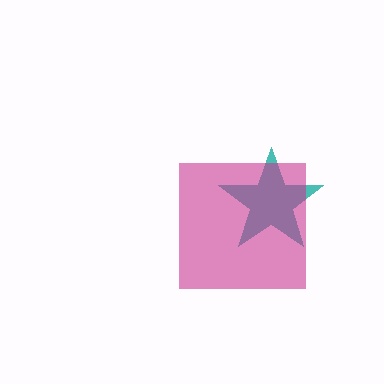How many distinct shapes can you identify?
There are 2 distinct shapes: a teal star, a magenta square.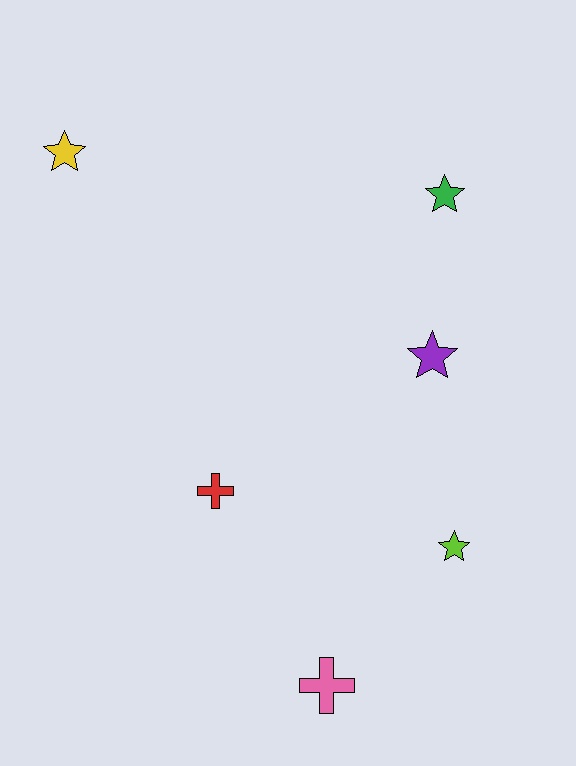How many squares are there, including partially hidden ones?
There are no squares.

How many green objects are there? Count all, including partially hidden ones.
There is 1 green object.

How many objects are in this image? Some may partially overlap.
There are 6 objects.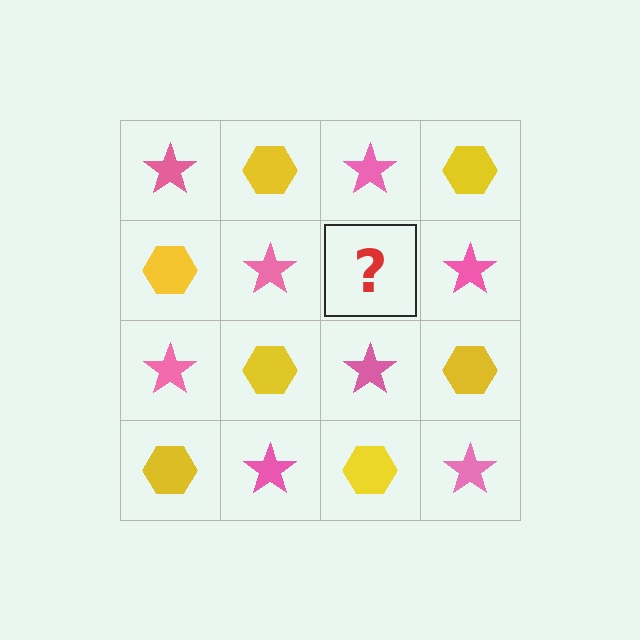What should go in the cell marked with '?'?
The missing cell should contain a yellow hexagon.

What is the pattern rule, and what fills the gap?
The rule is that it alternates pink star and yellow hexagon in a checkerboard pattern. The gap should be filled with a yellow hexagon.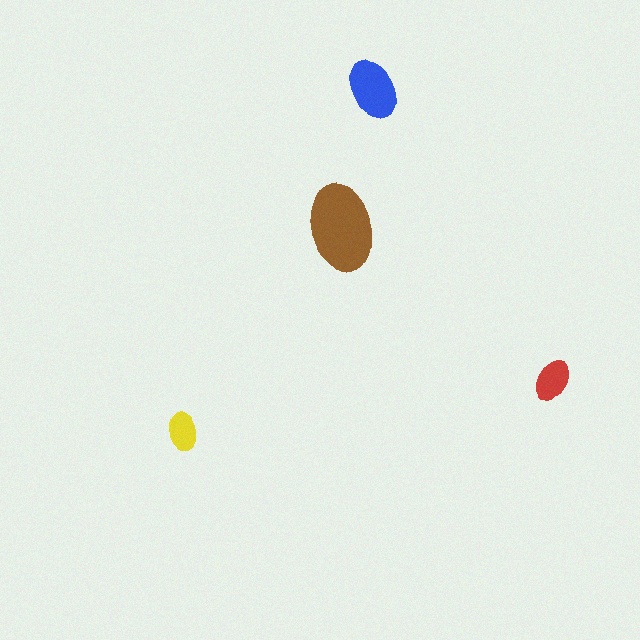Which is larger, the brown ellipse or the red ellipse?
The brown one.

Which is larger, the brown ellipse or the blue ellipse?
The brown one.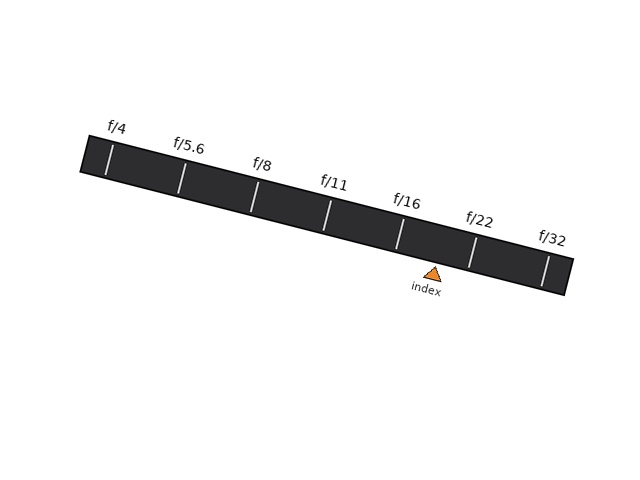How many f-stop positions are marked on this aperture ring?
There are 7 f-stop positions marked.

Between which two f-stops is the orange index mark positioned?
The index mark is between f/16 and f/22.